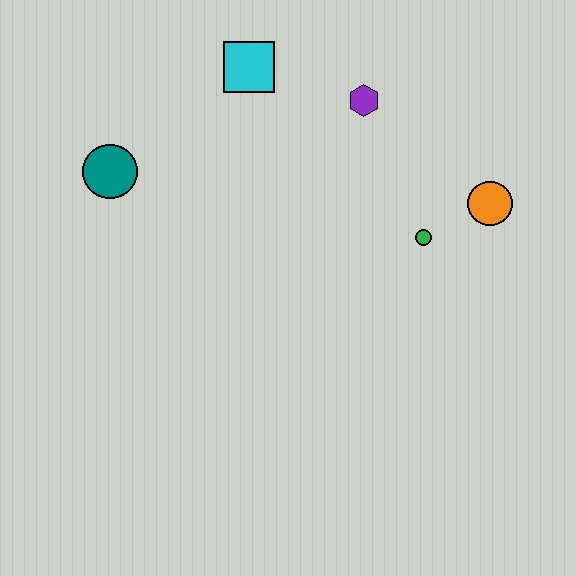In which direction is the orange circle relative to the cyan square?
The orange circle is to the right of the cyan square.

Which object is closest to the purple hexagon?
The cyan square is closest to the purple hexagon.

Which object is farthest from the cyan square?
The orange circle is farthest from the cyan square.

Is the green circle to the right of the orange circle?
No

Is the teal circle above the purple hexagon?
No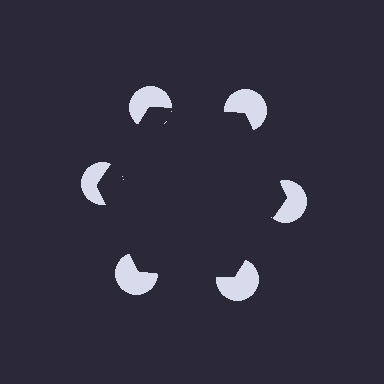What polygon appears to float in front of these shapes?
An illusory hexagon — its edges are inferred from the aligned wedge cuts in the pac-man discs, not physically drawn.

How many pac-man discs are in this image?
There are 6 — one at each vertex of the illusory hexagon.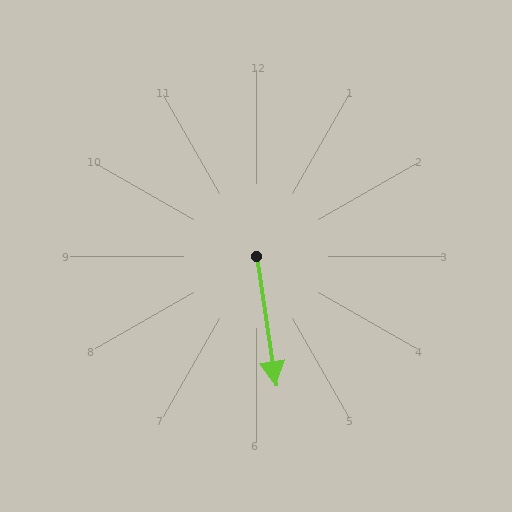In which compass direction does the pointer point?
South.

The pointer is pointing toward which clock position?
Roughly 6 o'clock.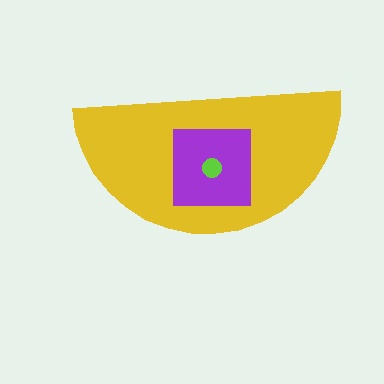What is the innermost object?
The lime circle.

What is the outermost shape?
The yellow semicircle.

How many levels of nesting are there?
3.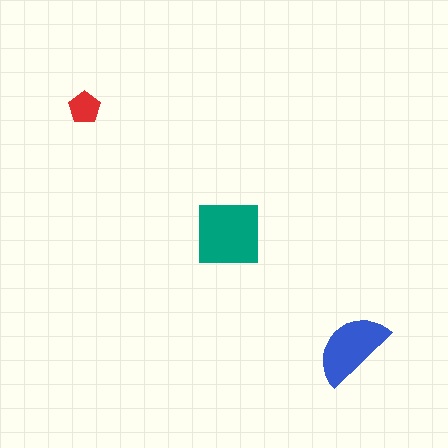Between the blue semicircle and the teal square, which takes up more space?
The teal square.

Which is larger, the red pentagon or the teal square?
The teal square.